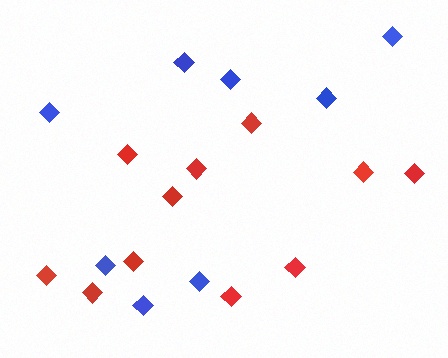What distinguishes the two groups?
There are 2 groups: one group of red diamonds (11) and one group of blue diamonds (8).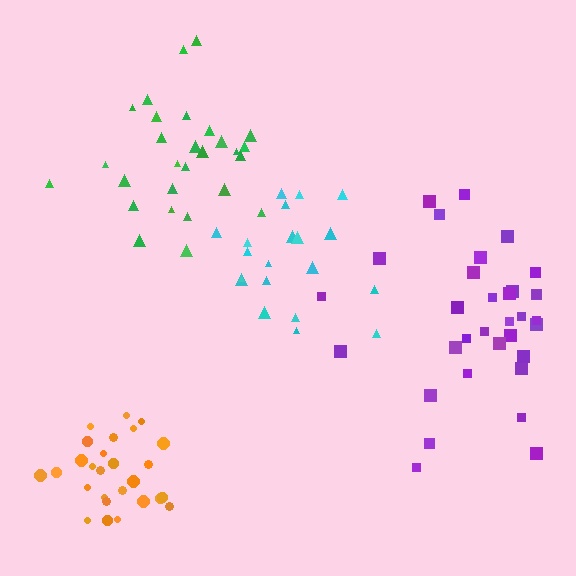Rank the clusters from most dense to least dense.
orange, cyan, green, purple.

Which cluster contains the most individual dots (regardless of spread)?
Purple (33).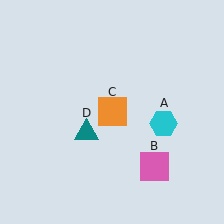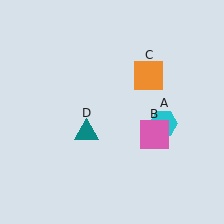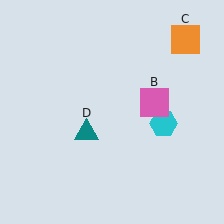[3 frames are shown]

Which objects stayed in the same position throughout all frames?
Cyan hexagon (object A) and teal triangle (object D) remained stationary.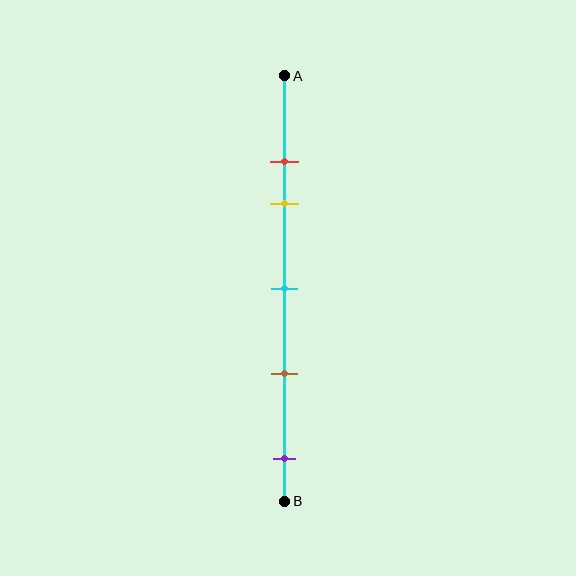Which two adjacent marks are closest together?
The red and yellow marks are the closest adjacent pair.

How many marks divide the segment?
There are 5 marks dividing the segment.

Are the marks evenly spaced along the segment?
No, the marks are not evenly spaced.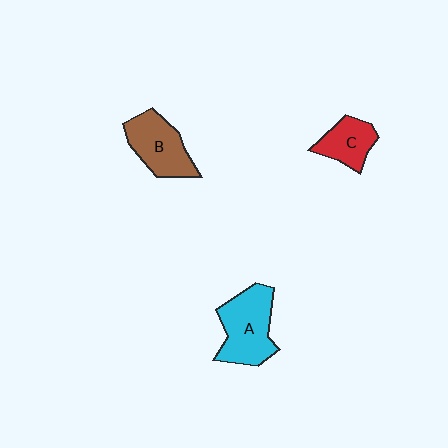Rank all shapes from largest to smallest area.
From largest to smallest: A (cyan), B (brown), C (red).